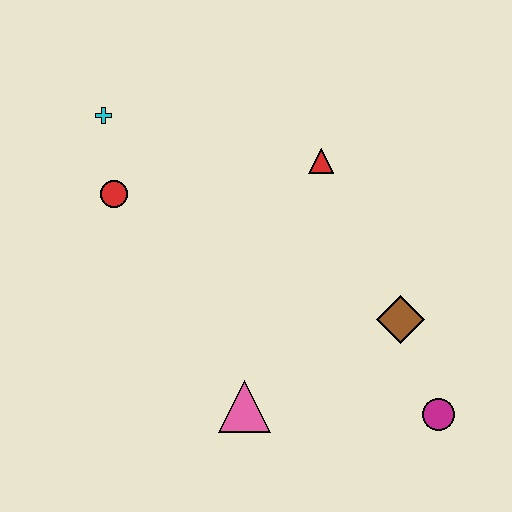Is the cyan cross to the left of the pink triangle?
Yes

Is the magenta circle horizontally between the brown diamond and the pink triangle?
No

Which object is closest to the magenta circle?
The brown diamond is closest to the magenta circle.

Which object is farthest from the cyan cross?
The magenta circle is farthest from the cyan cross.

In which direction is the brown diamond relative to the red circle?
The brown diamond is to the right of the red circle.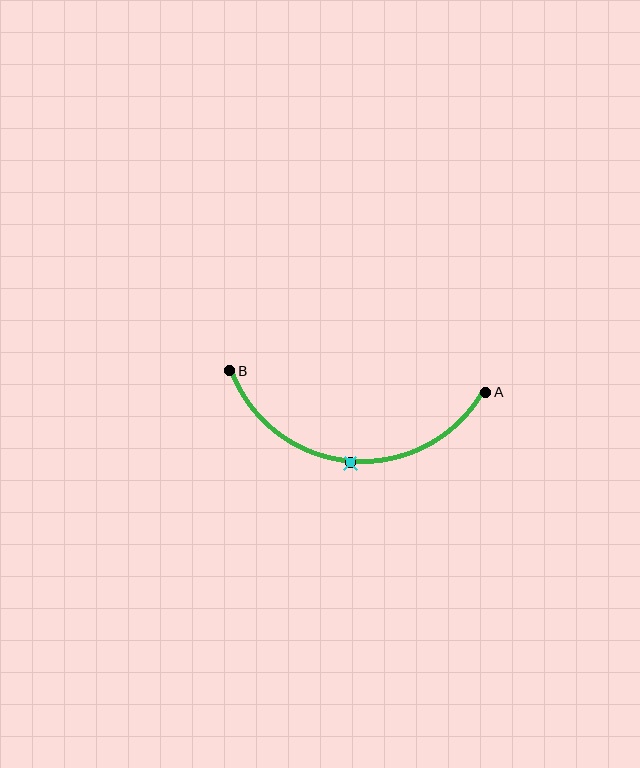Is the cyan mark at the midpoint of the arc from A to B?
Yes. The cyan mark lies on the arc at equal arc-length from both A and B — it is the arc midpoint.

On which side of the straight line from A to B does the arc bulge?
The arc bulges below the straight line connecting A and B.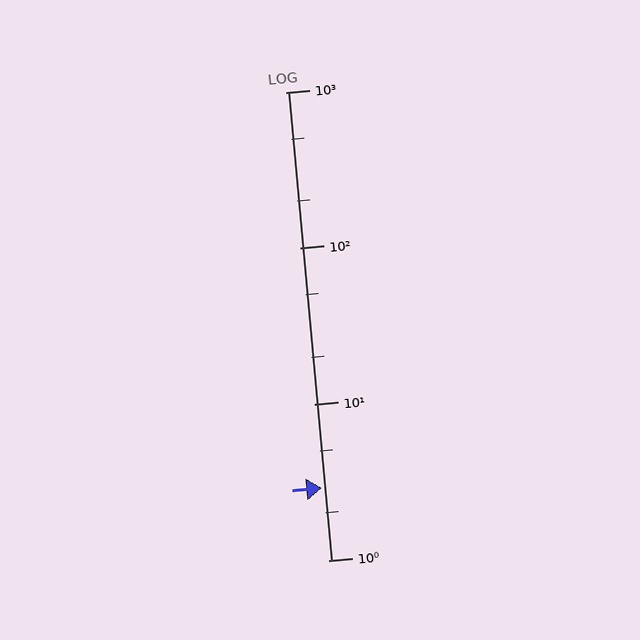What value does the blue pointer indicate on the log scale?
The pointer indicates approximately 2.9.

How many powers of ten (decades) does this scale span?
The scale spans 3 decades, from 1 to 1000.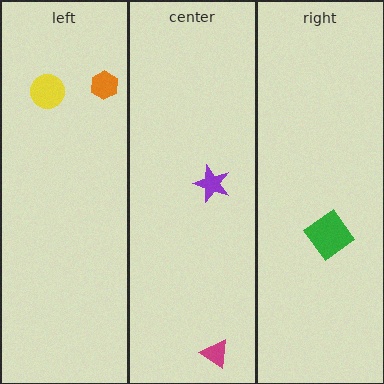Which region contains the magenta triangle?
The center region.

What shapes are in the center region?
The purple star, the magenta triangle.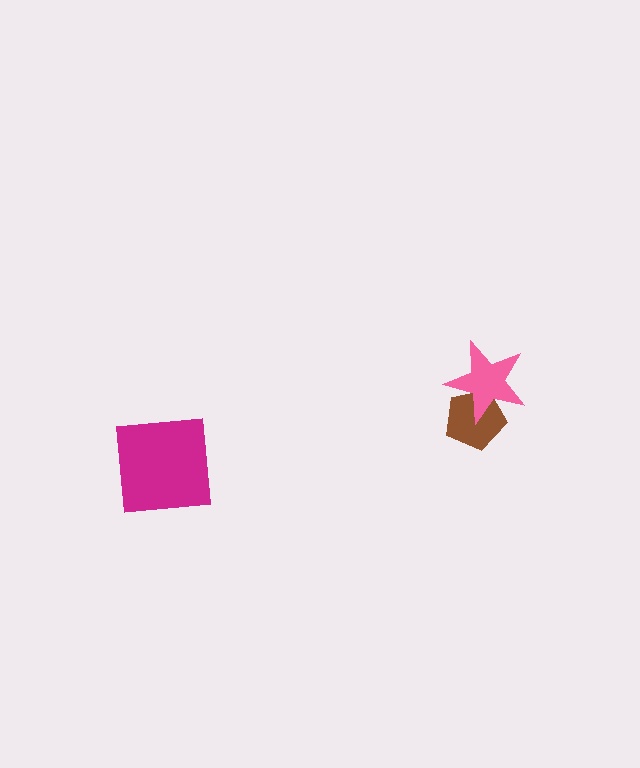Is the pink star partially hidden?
No, no other shape covers it.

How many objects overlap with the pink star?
1 object overlaps with the pink star.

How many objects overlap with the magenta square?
0 objects overlap with the magenta square.